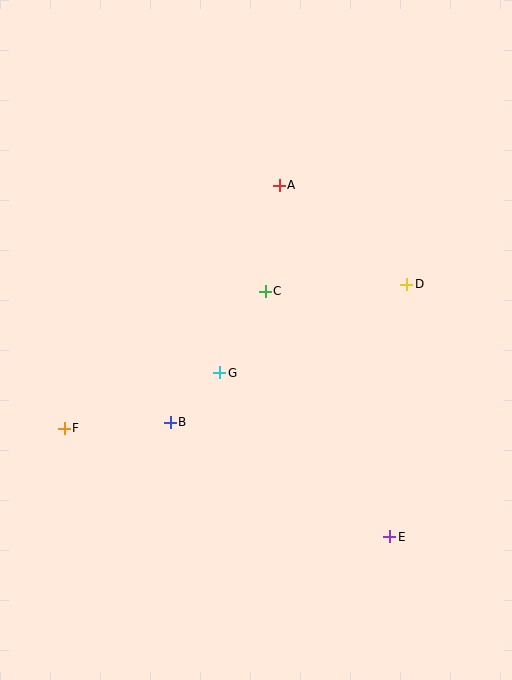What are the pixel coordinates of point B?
Point B is at (170, 422).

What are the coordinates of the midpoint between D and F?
The midpoint between D and F is at (236, 356).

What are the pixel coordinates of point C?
Point C is at (265, 291).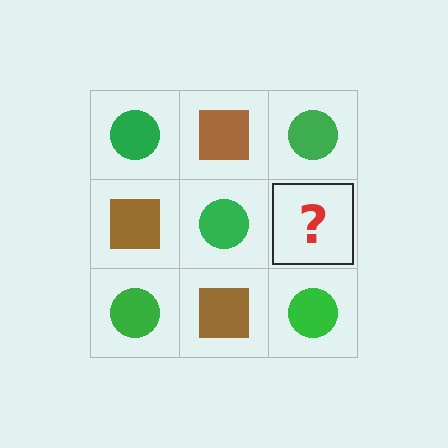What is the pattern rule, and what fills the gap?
The rule is that it alternates green circle and brown square in a checkerboard pattern. The gap should be filled with a brown square.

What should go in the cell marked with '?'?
The missing cell should contain a brown square.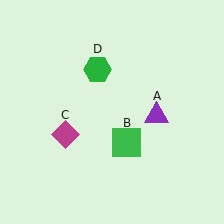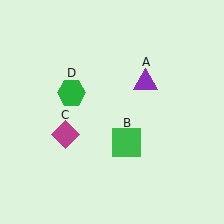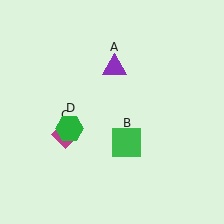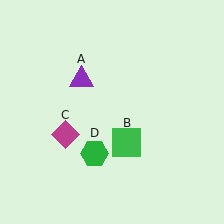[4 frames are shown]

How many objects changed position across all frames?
2 objects changed position: purple triangle (object A), green hexagon (object D).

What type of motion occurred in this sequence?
The purple triangle (object A), green hexagon (object D) rotated counterclockwise around the center of the scene.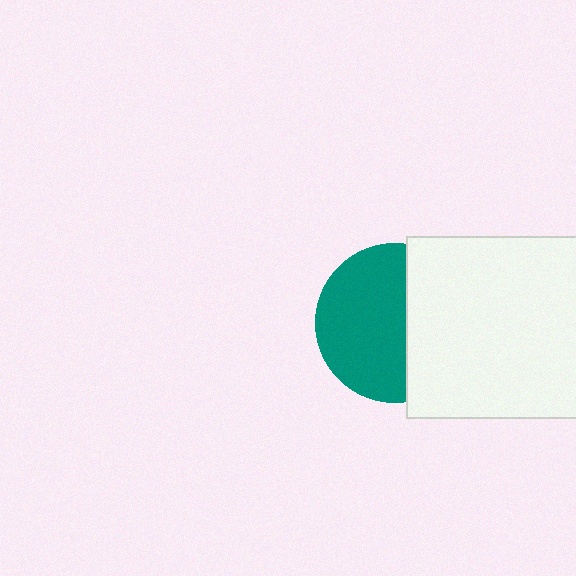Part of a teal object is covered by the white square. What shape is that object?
It is a circle.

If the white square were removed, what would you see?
You would see the complete teal circle.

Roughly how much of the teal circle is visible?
About half of it is visible (roughly 58%).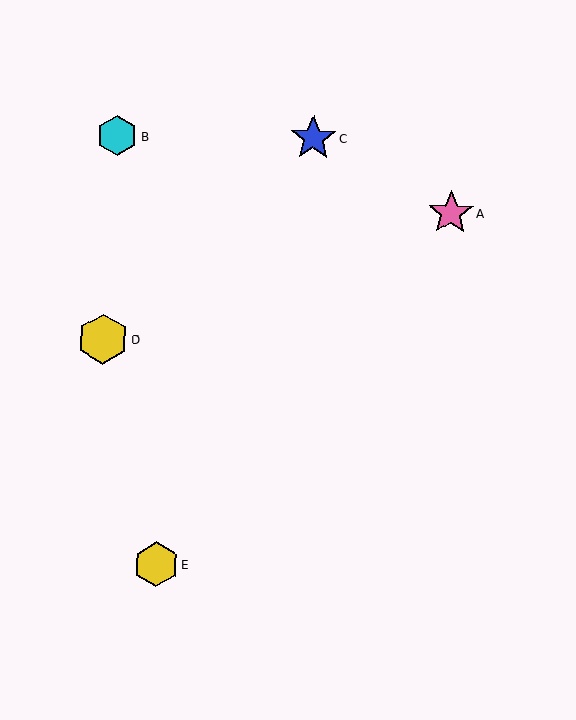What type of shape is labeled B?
Shape B is a cyan hexagon.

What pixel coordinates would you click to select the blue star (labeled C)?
Click at (313, 138) to select the blue star C.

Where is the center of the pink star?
The center of the pink star is at (451, 213).